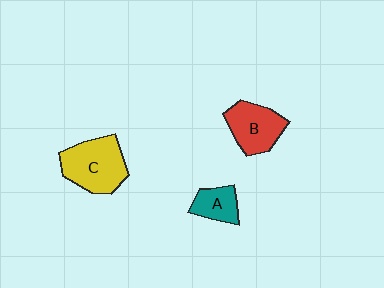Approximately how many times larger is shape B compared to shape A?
Approximately 1.7 times.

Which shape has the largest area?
Shape C (yellow).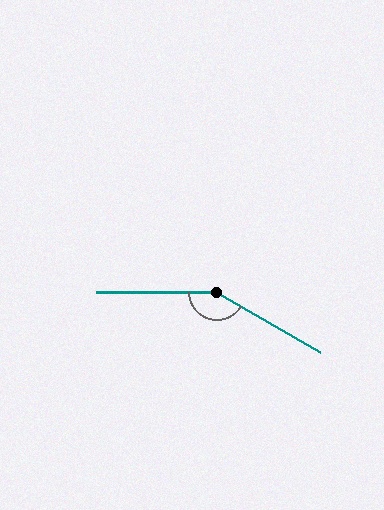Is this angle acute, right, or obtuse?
It is obtuse.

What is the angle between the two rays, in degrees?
Approximately 150 degrees.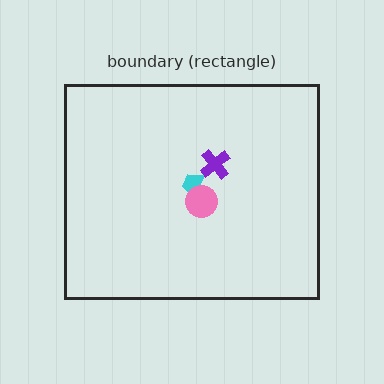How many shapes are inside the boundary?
3 inside, 0 outside.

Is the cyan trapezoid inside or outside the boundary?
Inside.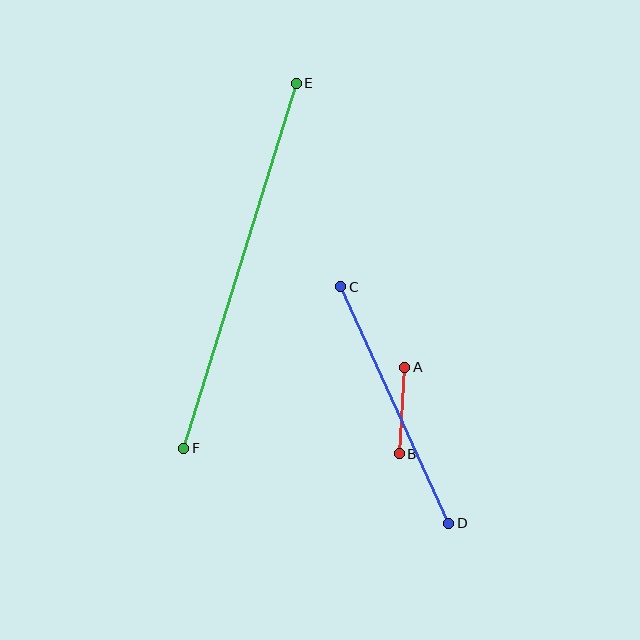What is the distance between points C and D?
The distance is approximately 260 pixels.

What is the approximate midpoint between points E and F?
The midpoint is at approximately (240, 266) pixels.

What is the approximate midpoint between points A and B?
The midpoint is at approximately (402, 410) pixels.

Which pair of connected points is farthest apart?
Points E and F are farthest apart.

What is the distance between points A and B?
The distance is approximately 86 pixels.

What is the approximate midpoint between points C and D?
The midpoint is at approximately (395, 405) pixels.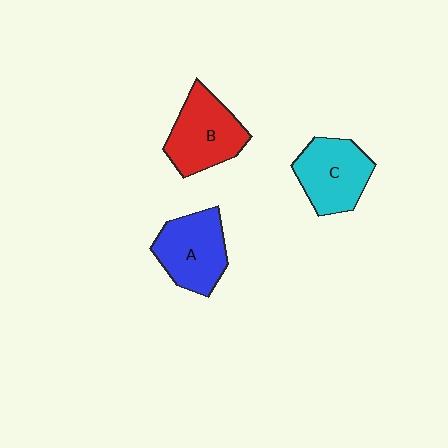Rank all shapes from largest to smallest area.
From largest to smallest: B (red), A (blue), C (cyan).